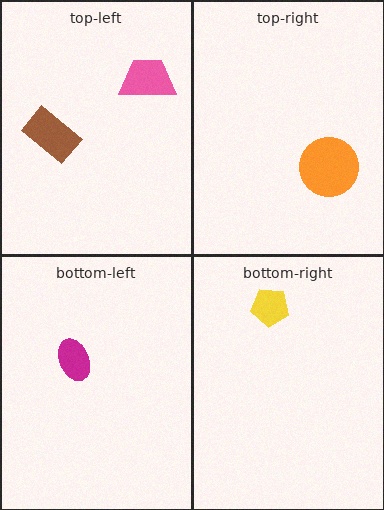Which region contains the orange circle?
The top-right region.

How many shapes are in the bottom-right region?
1.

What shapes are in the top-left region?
The brown rectangle, the pink trapezoid.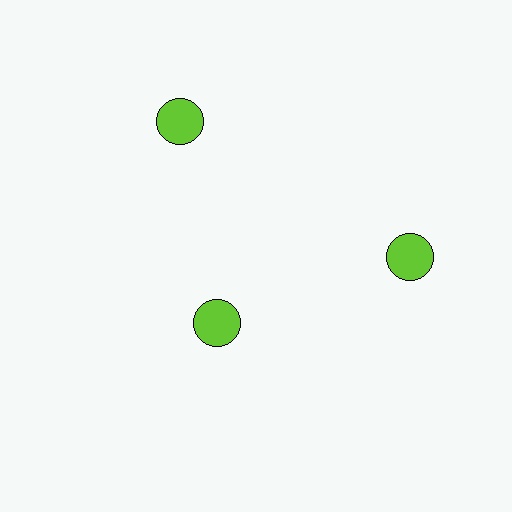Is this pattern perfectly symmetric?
No. The 3 lime circles are arranged in a ring, but one element near the 7 o'clock position is pulled inward toward the center, breaking the 3-fold rotational symmetry.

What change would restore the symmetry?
The symmetry would be restored by moving it outward, back onto the ring so that all 3 circles sit at equal angles and equal distance from the center.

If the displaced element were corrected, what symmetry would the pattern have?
It would have 3-fold rotational symmetry — the pattern would map onto itself every 120 degrees.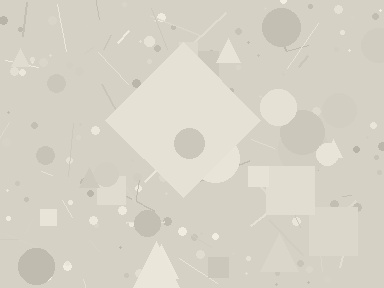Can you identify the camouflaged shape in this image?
The camouflaged shape is a diamond.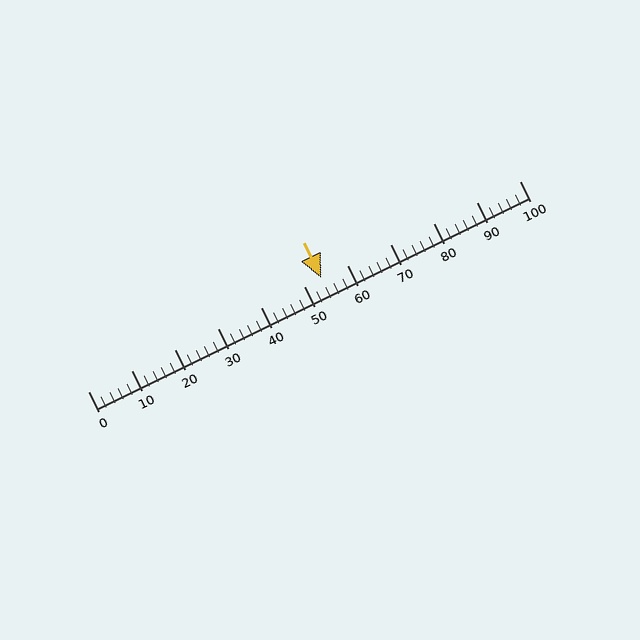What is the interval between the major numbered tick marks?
The major tick marks are spaced 10 units apart.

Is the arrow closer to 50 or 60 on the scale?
The arrow is closer to 50.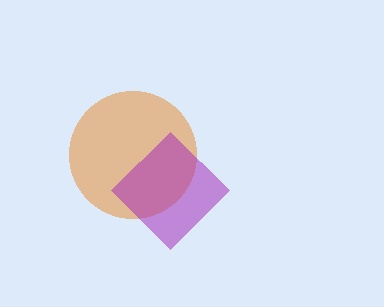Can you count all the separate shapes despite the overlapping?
Yes, there are 2 separate shapes.